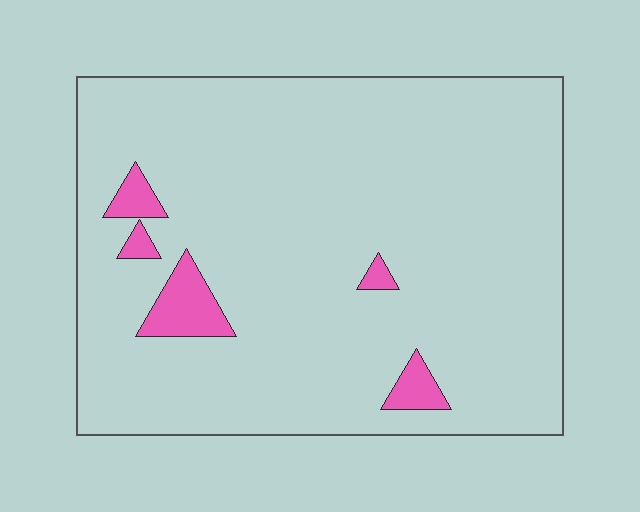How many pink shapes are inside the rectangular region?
5.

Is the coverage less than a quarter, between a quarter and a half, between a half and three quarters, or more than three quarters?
Less than a quarter.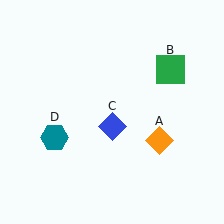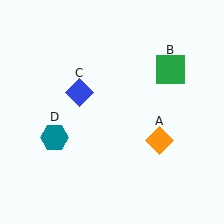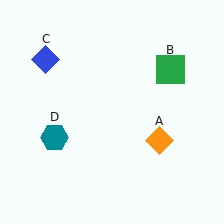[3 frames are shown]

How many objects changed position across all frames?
1 object changed position: blue diamond (object C).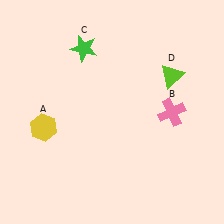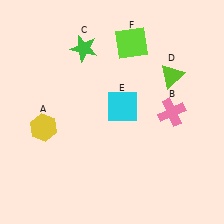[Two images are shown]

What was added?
A cyan square (E), a lime square (F) were added in Image 2.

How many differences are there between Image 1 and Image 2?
There are 2 differences between the two images.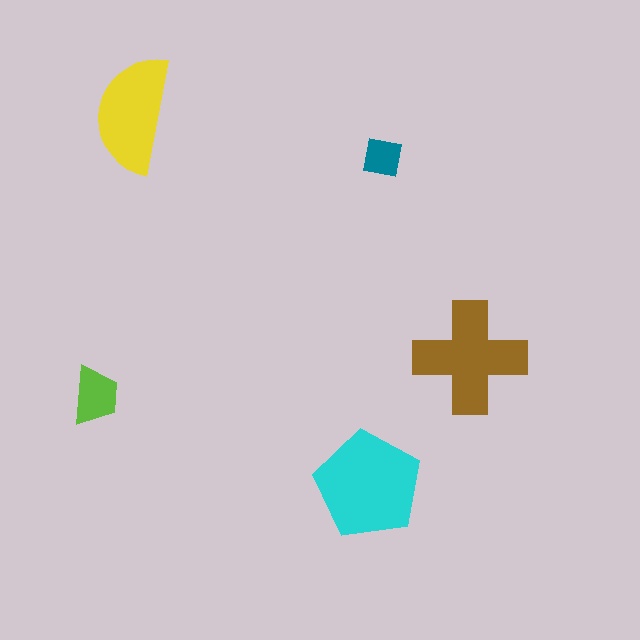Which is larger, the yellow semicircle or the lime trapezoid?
The yellow semicircle.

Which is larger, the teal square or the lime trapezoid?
The lime trapezoid.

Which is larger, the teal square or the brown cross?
The brown cross.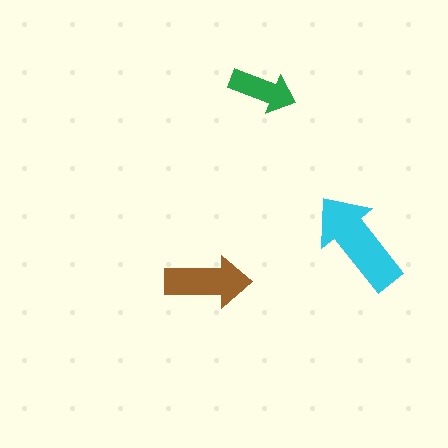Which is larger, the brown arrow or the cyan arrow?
The cyan one.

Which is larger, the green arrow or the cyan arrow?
The cyan one.